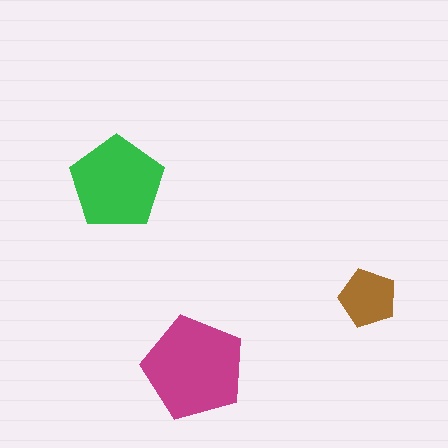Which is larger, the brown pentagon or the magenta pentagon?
The magenta one.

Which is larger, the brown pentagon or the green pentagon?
The green one.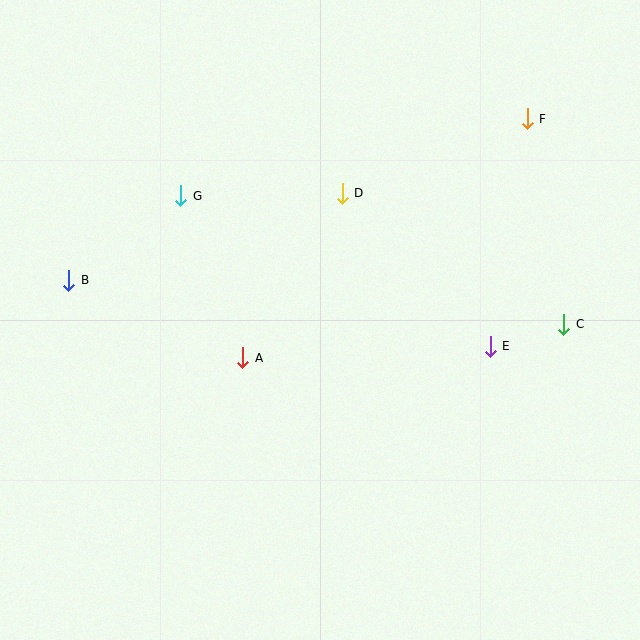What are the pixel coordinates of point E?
Point E is at (490, 346).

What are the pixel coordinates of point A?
Point A is at (243, 358).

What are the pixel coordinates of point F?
Point F is at (527, 119).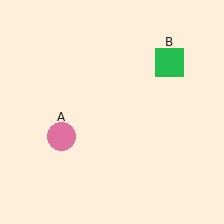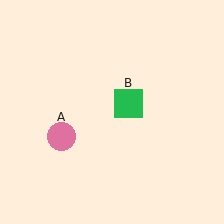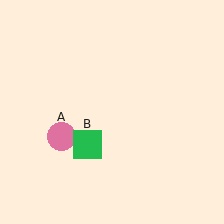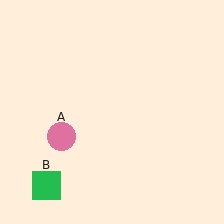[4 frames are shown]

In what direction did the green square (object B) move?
The green square (object B) moved down and to the left.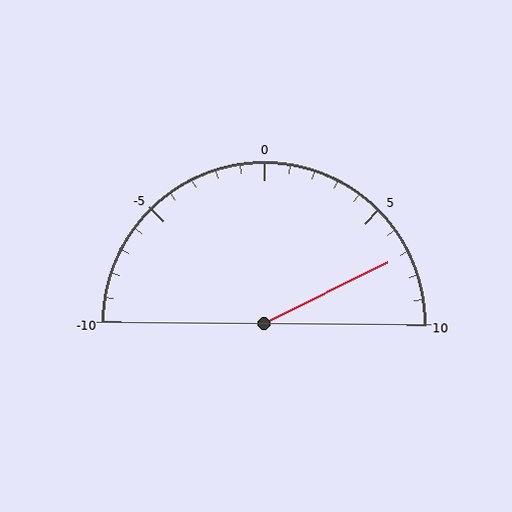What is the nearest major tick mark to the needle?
The nearest major tick mark is 5.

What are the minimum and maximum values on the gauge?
The gauge ranges from -10 to 10.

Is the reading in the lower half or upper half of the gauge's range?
The reading is in the upper half of the range (-10 to 10).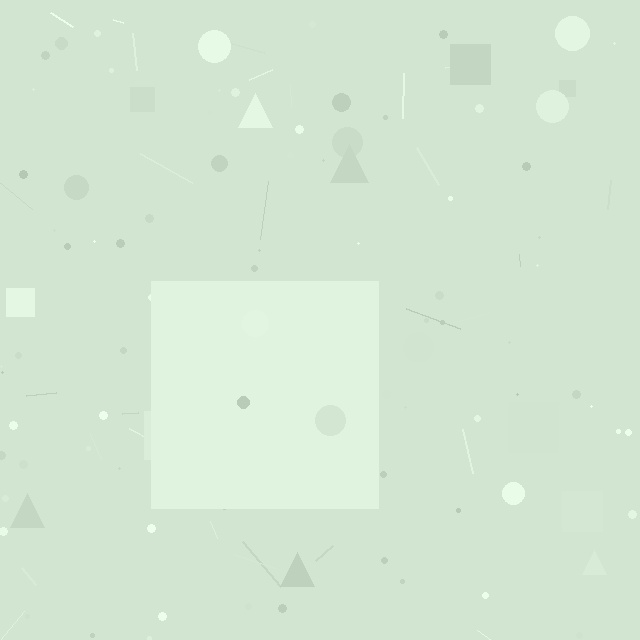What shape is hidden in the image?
A square is hidden in the image.